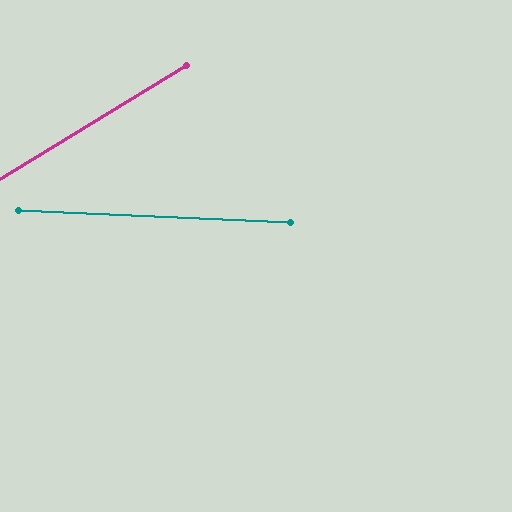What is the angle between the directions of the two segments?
Approximately 34 degrees.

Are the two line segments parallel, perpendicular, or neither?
Neither parallel nor perpendicular — they differ by about 34°.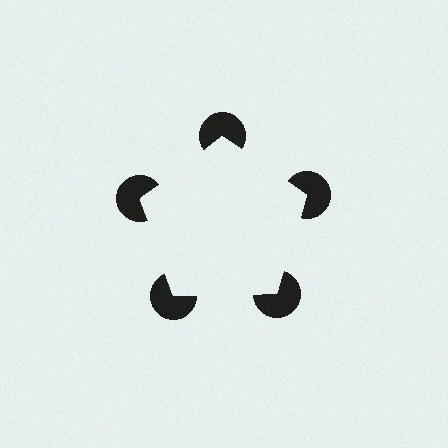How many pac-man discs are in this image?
There are 5 — one at each vertex of the illusory pentagon.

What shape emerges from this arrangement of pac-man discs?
An illusory pentagon — its edges are inferred from the aligned wedge cuts in the pac-man discs, not physically drawn.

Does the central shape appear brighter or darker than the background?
It typically appears slightly brighter than the background, even though no actual brightness change is drawn.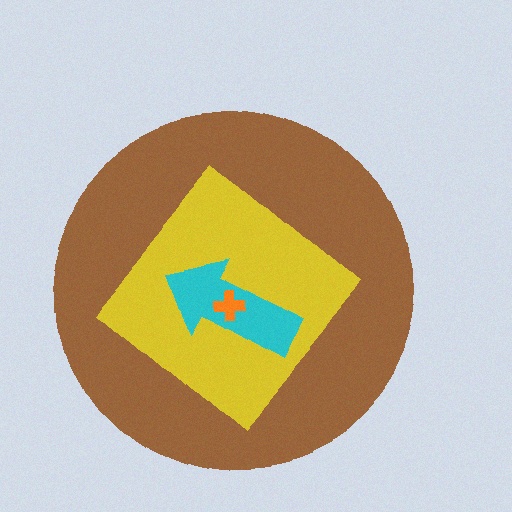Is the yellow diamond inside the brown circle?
Yes.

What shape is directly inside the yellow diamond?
The cyan arrow.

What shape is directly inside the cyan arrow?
The orange cross.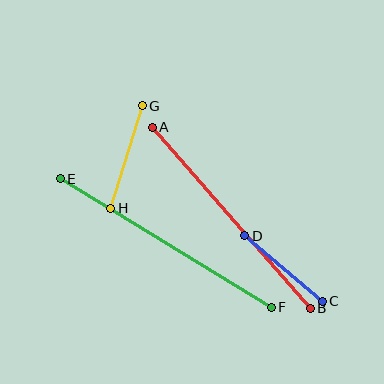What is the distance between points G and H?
The distance is approximately 107 pixels.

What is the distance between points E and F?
The distance is approximately 247 pixels.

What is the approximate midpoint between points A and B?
The midpoint is at approximately (231, 218) pixels.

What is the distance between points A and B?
The distance is approximately 240 pixels.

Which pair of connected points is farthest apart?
Points E and F are farthest apart.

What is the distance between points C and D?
The distance is approximately 101 pixels.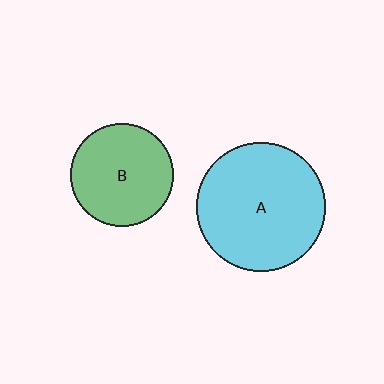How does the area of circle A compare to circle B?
Approximately 1.6 times.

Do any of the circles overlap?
No, none of the circles overlap.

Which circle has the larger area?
Circle A (cyan).